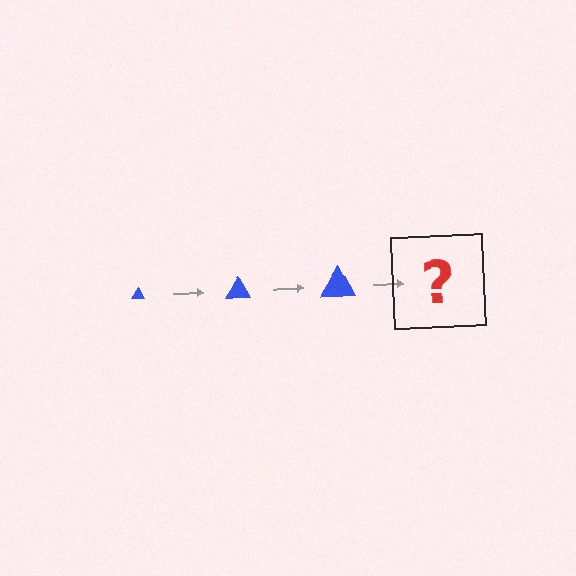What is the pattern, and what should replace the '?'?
The pattern is that the triangle gets progressively larger each step. The '?' should be a blue triangle, larger than the previous one.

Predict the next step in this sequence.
The next step is a blue triangle, larger than the previous one.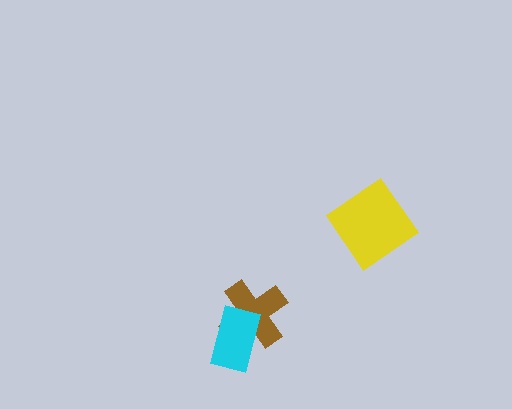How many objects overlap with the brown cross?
1 object overlaps with the brown cross.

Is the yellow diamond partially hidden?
No, no other shape covers it.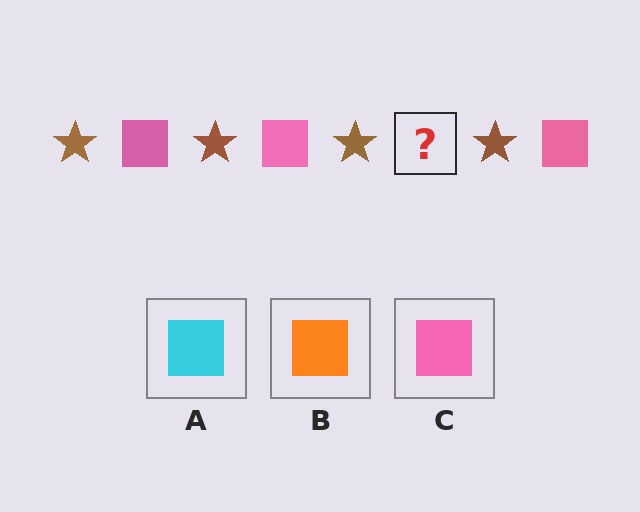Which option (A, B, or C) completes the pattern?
C.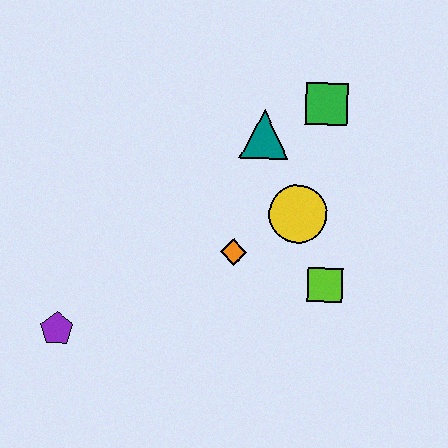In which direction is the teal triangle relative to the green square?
The teal triangle is to the left of the green square.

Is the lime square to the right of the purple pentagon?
Yes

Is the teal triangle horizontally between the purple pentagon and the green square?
Yes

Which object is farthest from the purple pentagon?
The green square is farthest from the purple pentagon.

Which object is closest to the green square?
The teal triangle is closest to the green square.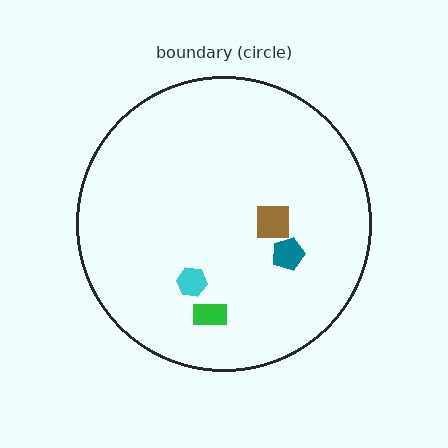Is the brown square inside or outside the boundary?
Inside.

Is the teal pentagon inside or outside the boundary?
Inside.